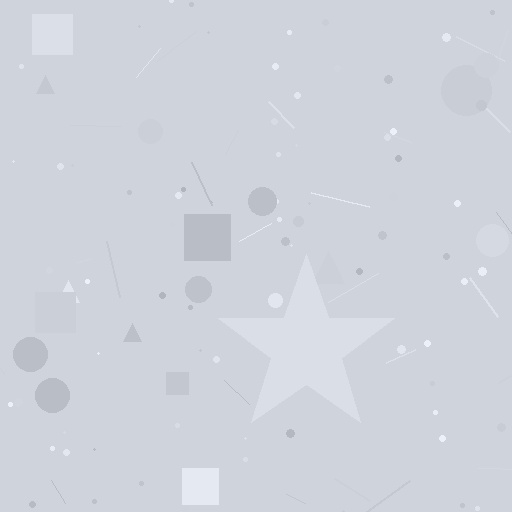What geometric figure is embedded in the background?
A star is embedded in the background.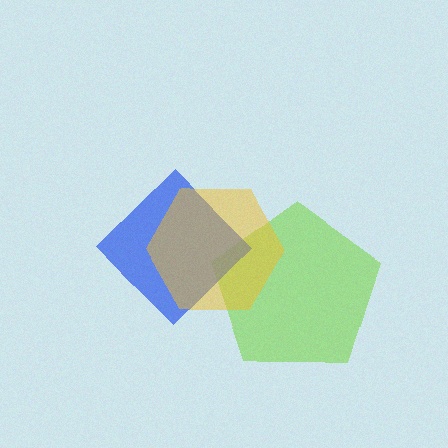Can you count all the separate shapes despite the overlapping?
Yes, there are 3 separate shapes.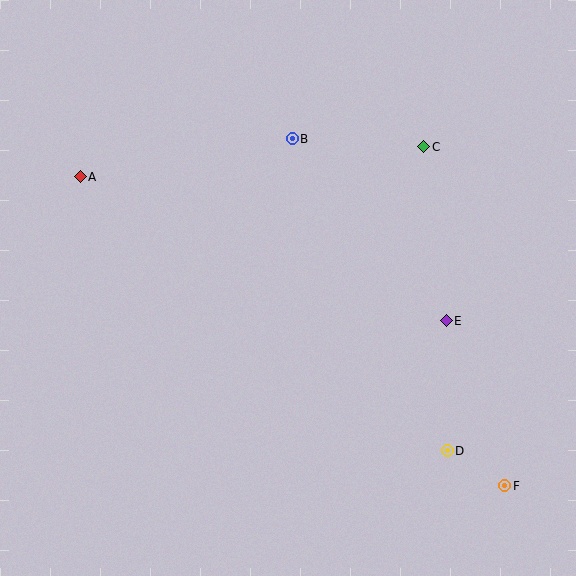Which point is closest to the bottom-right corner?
Point F is closest to the bottom-right corner.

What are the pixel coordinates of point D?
Point D is at (447, 451).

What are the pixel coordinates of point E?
Point E is at (446, 321).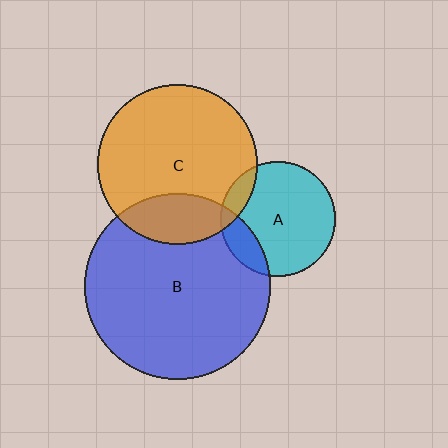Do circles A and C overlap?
Yes.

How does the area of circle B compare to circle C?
Approximately 1.4 times.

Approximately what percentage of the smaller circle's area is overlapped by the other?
Approximately 10%.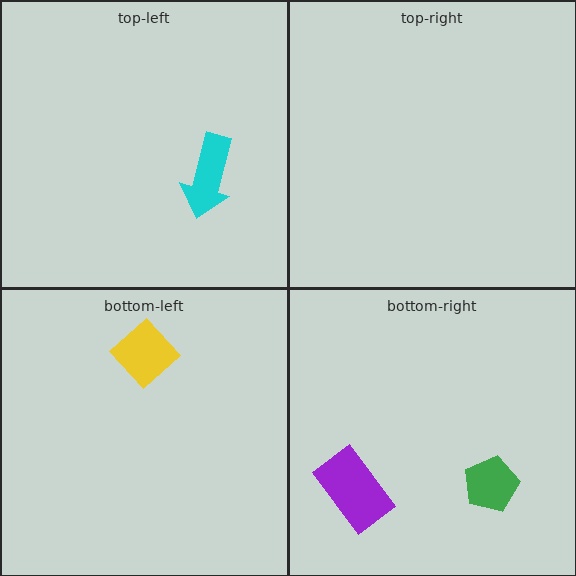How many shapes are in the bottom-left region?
1.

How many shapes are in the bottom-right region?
2.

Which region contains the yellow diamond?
The bottom-left region.